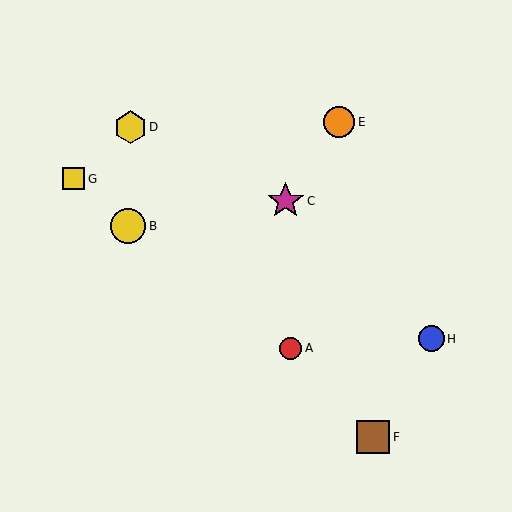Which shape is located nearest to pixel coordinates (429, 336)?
The blue circle (labeled H) at (431, 339) is nearest to that location.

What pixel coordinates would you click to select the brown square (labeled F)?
Click at (373, 437) to select the brown square F.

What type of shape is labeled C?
Shape C is a magenta star.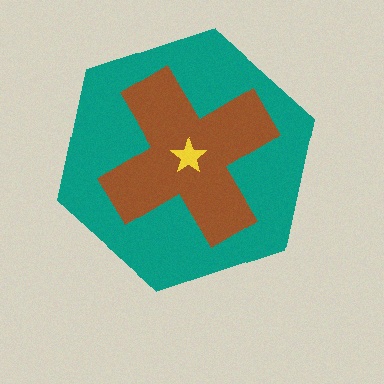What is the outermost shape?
The teal hexagon.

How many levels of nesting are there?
3.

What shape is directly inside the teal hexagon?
The brown cross.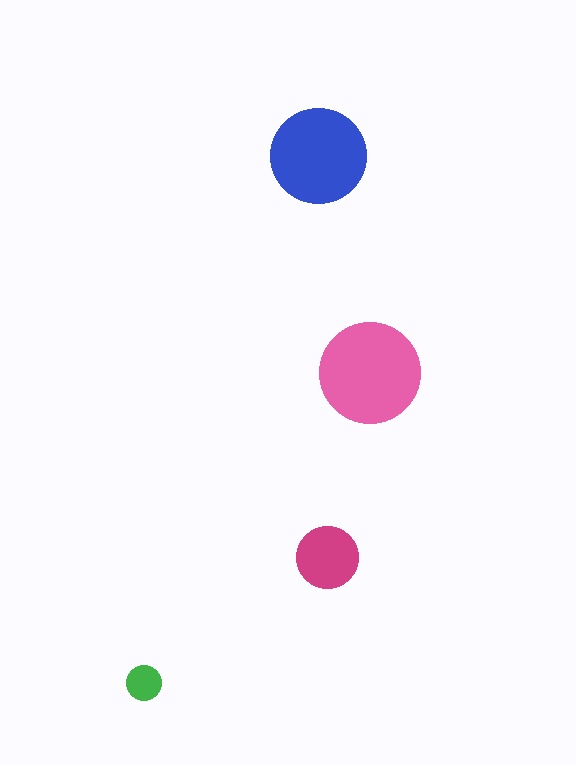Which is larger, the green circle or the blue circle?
The blue one.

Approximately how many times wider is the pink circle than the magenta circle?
About 1.5 times wider.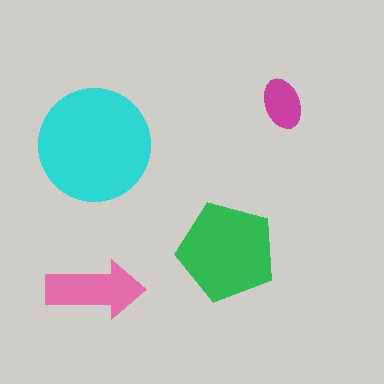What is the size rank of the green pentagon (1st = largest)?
2nd.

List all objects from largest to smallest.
The cyan circle, the green pentagon, the pink arrow, the magenta ellipse.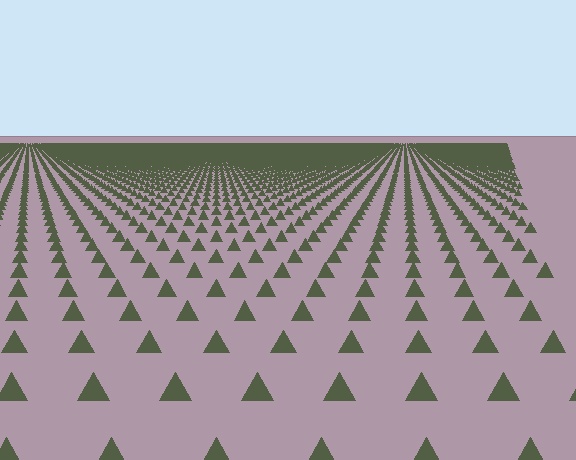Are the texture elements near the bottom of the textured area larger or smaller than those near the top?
Larger. Near the bottom, elements are closer to the viewer and appear at a bigger on-screen size.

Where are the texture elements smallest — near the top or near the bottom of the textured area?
Near the top.